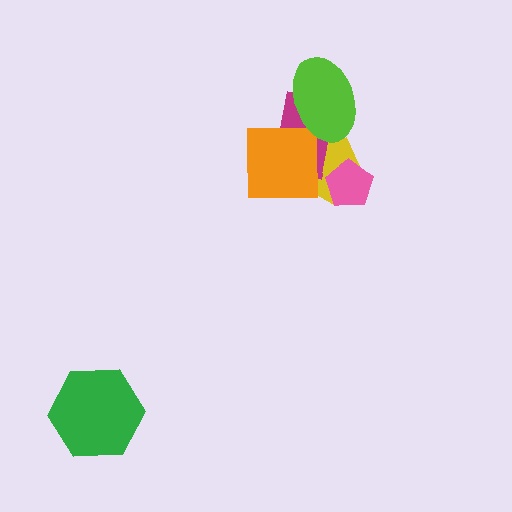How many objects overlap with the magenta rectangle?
3 objects overlap with the magenta rectangle.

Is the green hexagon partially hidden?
No, no other shape covers it.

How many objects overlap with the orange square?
2 objects overlap with the orange square.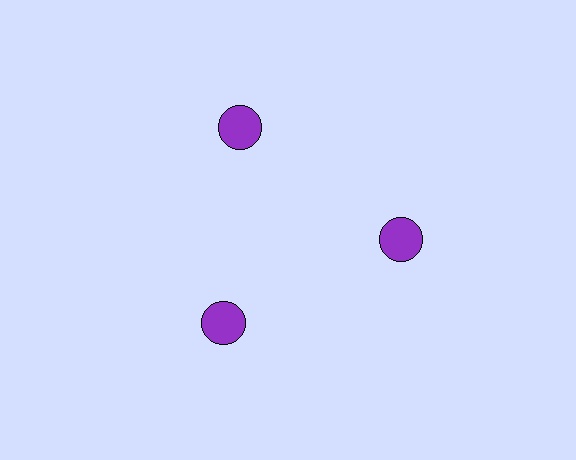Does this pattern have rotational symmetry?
Yes, this pattern has 3-fold rotational symmetry. It looks the same after rotating 120 degrees around the center.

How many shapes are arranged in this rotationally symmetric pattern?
There are 3 shapes, arranged in 3 groups of 1.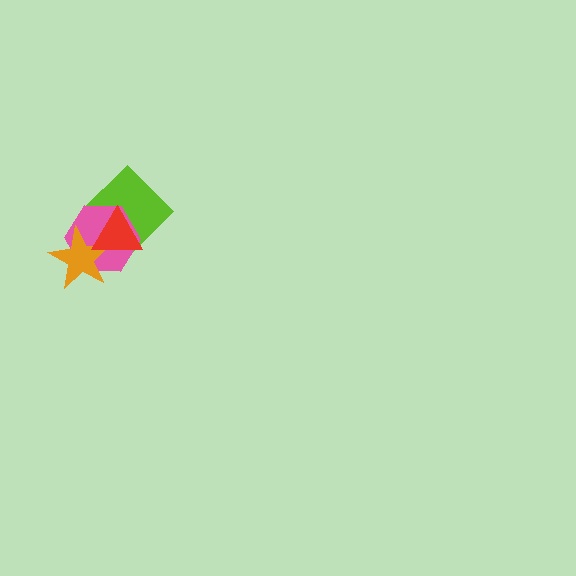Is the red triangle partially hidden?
No, no other shape covers it.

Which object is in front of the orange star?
The red triangle is in front of the orange star.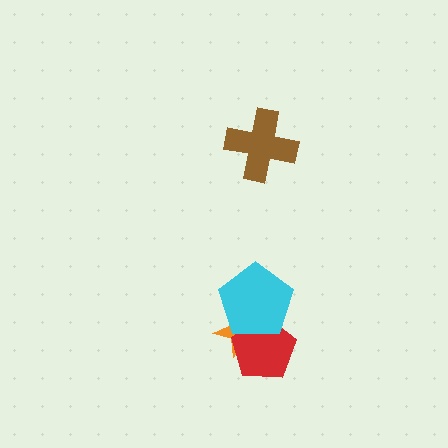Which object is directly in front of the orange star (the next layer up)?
The red pentagon is directly in front of the orange star.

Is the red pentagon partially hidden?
Yes, it is partially covered by another shape.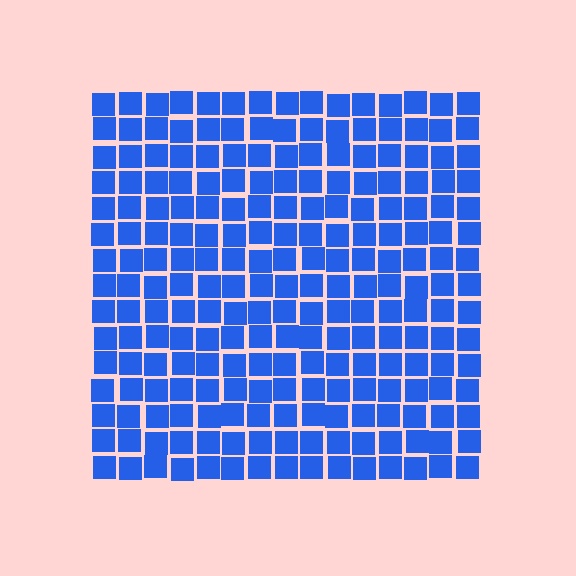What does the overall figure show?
The overall figure shows a square.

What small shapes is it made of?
It is made of small squares.